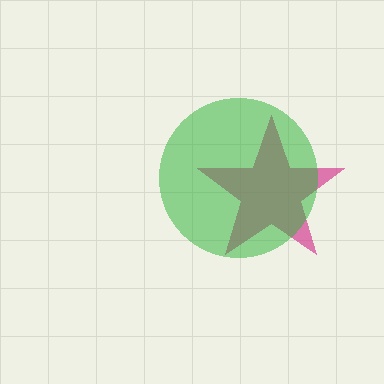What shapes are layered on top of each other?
The layered shapes are: a magenta star, a green circle.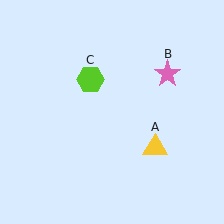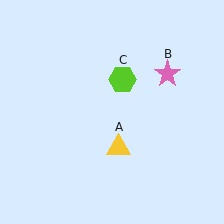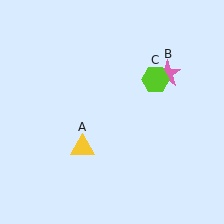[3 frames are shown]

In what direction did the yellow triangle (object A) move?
The yellow triangle (object A) moved left.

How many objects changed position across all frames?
2 objects changed position: yellow triangle (object A), lime hexagon (object C).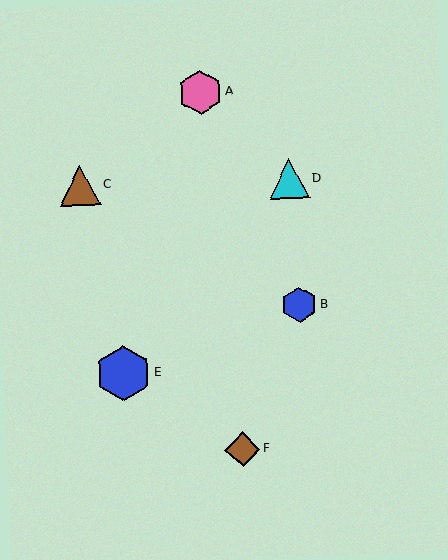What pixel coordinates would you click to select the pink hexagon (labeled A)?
Click at (200, 92) to select the pink hexagon A.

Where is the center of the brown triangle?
The center of the brown triangle is at (80, 186).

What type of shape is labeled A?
Shape A is a pink hexagon.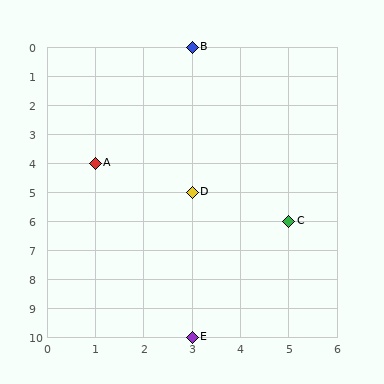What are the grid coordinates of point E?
Point E is at grid coordinates (3, 10).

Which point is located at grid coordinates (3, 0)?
Point B is at (3, 0).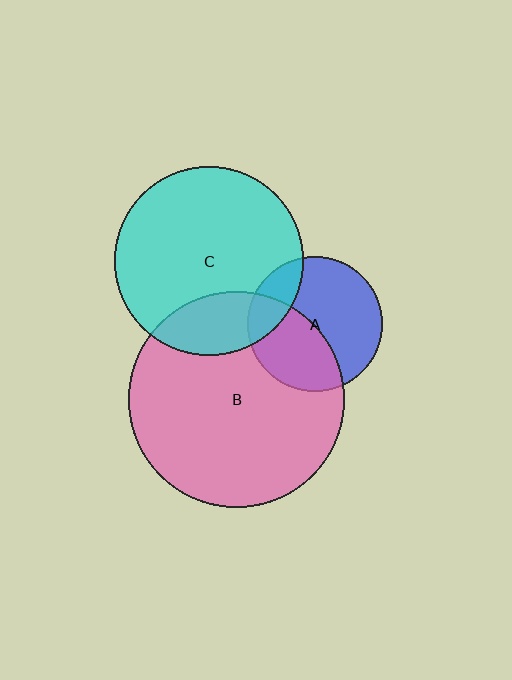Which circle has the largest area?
Circle B (pink).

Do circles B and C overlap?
Yes.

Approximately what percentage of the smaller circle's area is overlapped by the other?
Approximately 20%.